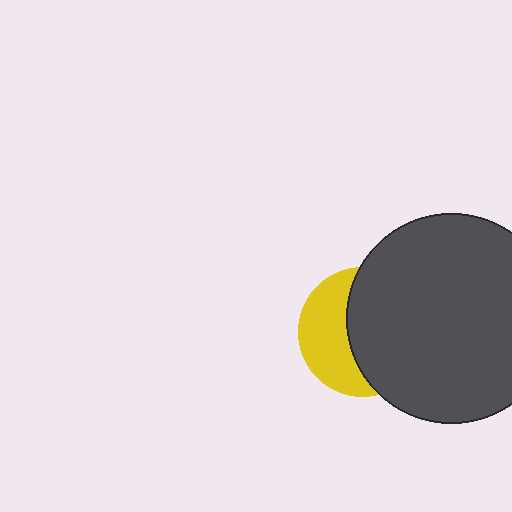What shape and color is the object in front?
The object in front is a dark gray circle.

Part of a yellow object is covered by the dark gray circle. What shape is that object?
It is a circle.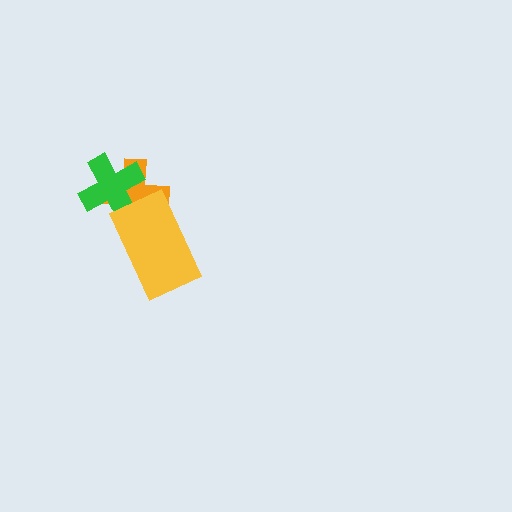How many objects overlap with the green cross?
1 object overlaps with the green cross.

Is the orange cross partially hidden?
Yes, it is partially covered by another shape.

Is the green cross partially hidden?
No, no other shape covers it.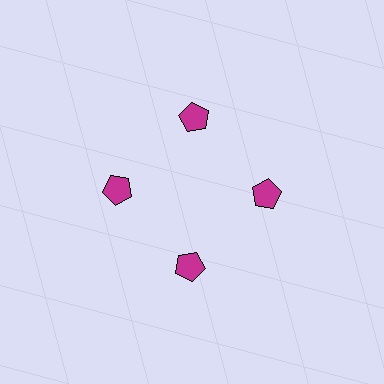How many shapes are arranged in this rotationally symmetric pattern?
There are 4 shapes, arranged in 4 groups of 1.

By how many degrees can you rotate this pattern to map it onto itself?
The pattern maps onto itself every 90 degrees of rotation.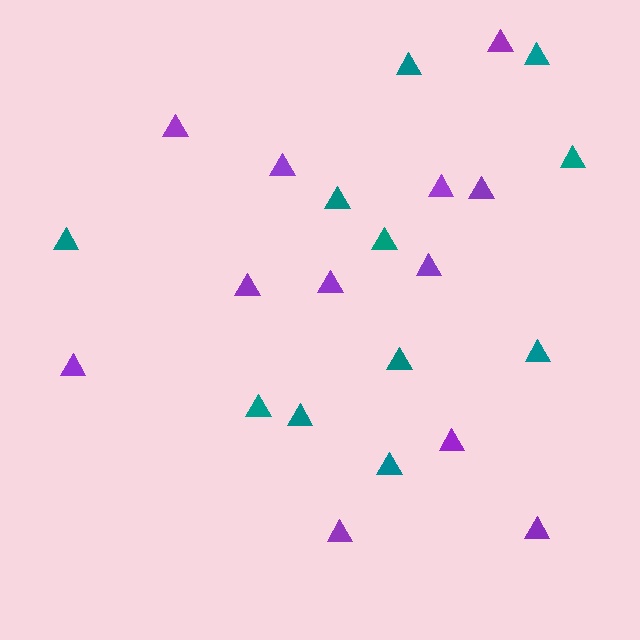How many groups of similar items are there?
There are 2 groups: one group of purple triangles (12) and one group of teal triangles (11).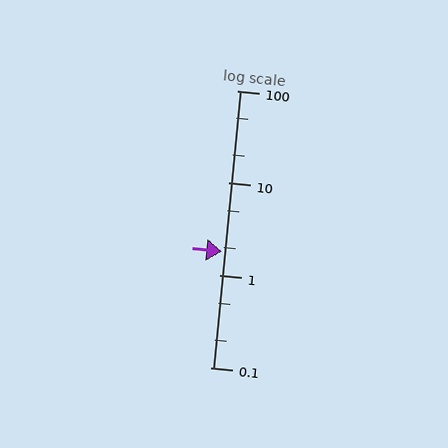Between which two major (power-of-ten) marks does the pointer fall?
The pointer is between 1 and 10.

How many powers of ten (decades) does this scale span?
The scale spans 3 decades, from 0.1 to 100.